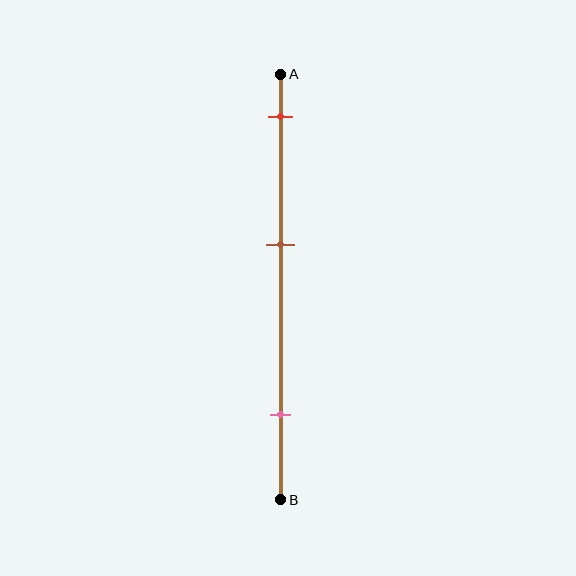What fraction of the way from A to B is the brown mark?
The brown mark is approximately 40% (0.4) of the way from A to B.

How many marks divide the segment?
There are 3 marks dividing the segment.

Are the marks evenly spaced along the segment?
Yes, the marks are approximately evenly spaced.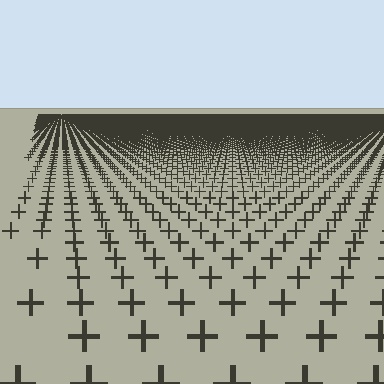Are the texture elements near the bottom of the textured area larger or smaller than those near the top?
Larger. Near the bottom, elements are closer to the viewer and appear at a bigger on-screen size.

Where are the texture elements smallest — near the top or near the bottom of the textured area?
Near the top.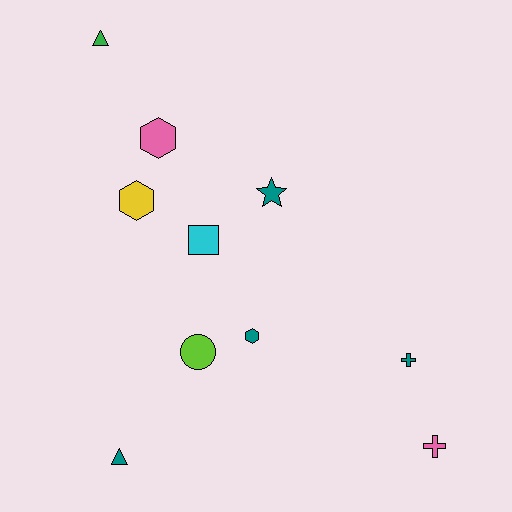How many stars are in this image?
There is 1 star.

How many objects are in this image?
There are 10 objects.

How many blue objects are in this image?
There are no blue objects.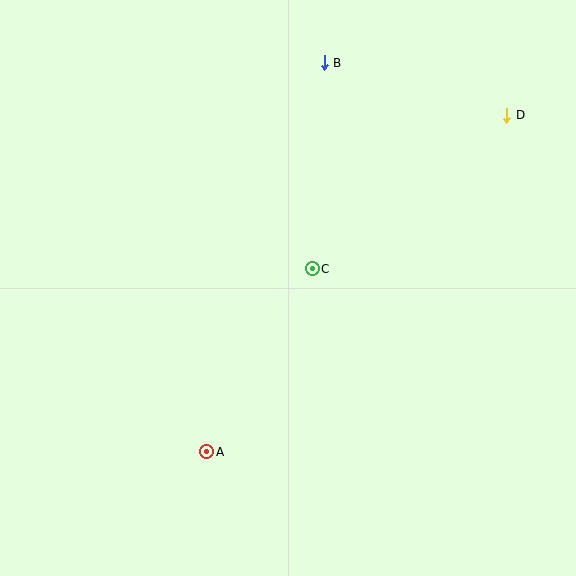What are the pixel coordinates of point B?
Point B is at (324, 63).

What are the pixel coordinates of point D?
Point D is at (507, 115).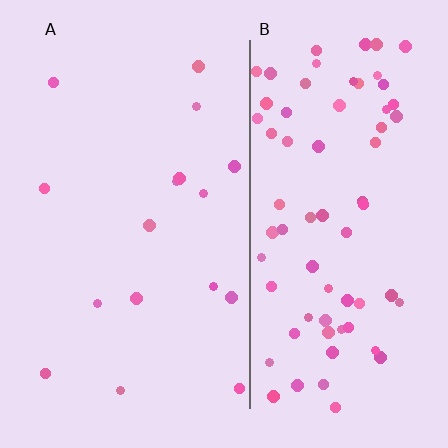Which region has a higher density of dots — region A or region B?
B (the right).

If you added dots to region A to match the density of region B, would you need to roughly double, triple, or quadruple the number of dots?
Approximately quadruple.